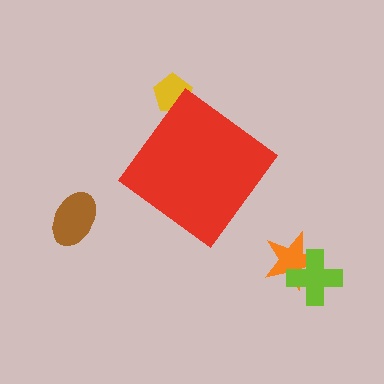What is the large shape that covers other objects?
A red diamond.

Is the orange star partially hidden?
No, the orange star is fully visible.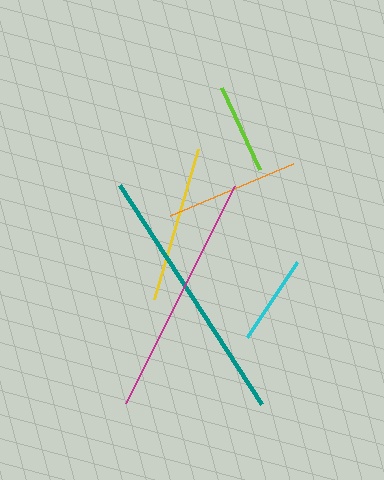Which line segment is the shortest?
The cyan line is the shortest at approximately 90 pixels.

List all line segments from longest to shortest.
From longest to shortest: teal, magenta, yellow, orange, lime, cyan.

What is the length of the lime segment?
The lime segment is approximately 90 pixels long.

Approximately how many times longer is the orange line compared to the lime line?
The orange line is approximately 1.5 times the length of the lime line.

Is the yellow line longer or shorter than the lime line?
The yellow line is longer than the lime line.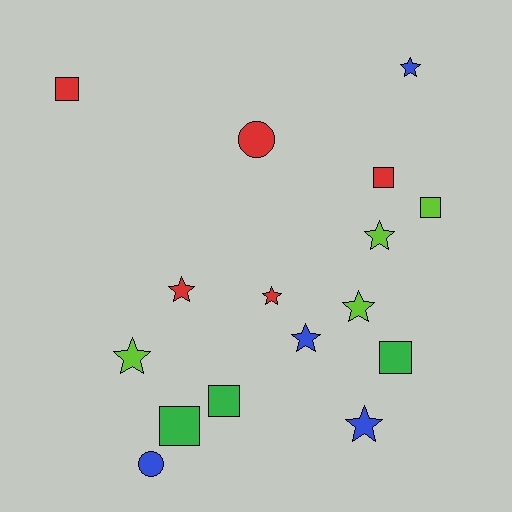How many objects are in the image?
There are 16 objects.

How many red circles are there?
There is 1 red circle.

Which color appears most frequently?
Red, with 5 objects.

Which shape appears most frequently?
Star, with 8 objects.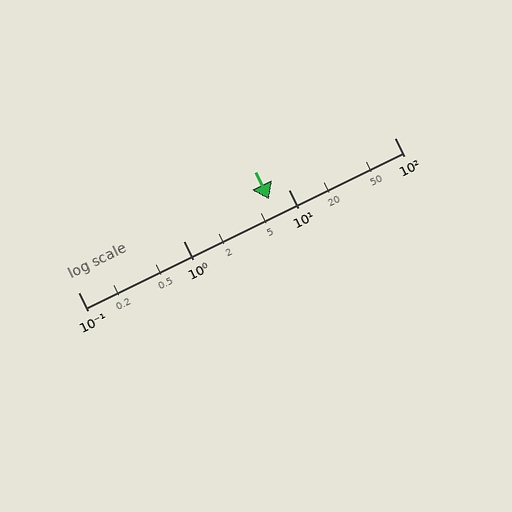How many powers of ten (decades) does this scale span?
The scale spans 3 decades, from 0.1 to 100.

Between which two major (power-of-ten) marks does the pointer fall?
The pointer is between 1 and 10.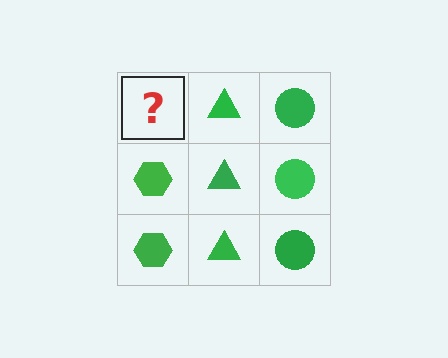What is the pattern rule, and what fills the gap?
The rule is that each column has a consistent shape. The gap should be filled with a green hexagon.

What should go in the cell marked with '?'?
The missing cell should contain a green hexagon.